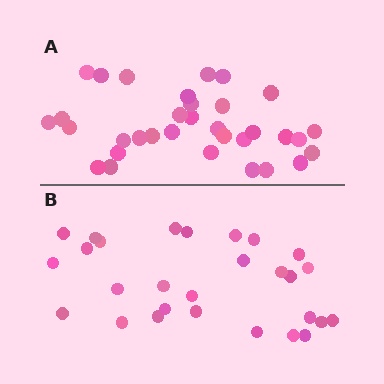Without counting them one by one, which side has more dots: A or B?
Region A (the top region) has more dots.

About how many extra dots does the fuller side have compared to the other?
Region A has about 5 more dots than region B.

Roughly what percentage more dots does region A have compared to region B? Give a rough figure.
About 20% more.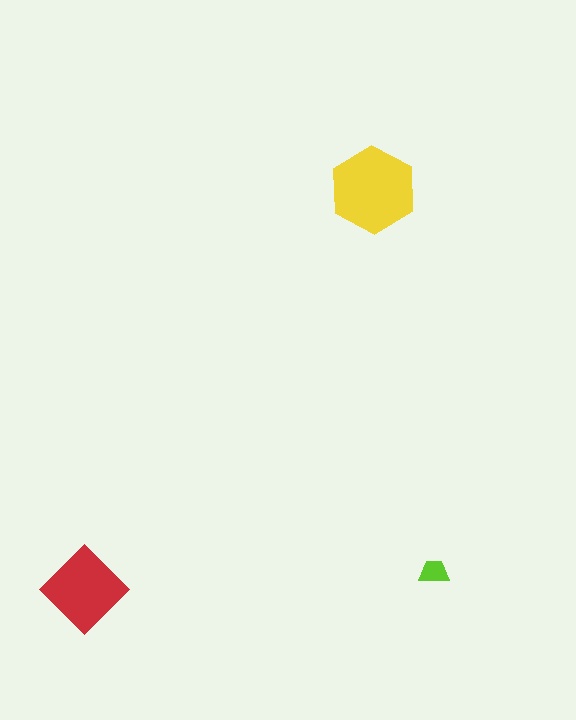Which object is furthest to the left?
The red diamond is leftmost.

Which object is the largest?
The yellow hexagon.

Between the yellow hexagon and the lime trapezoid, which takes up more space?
The yellow hexagon.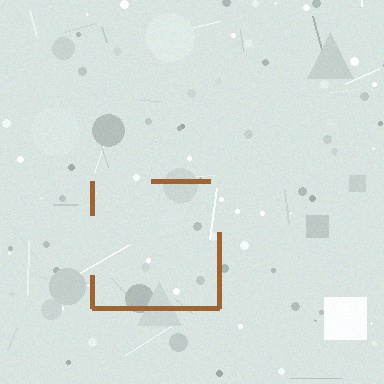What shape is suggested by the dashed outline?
The dashed outline suggests a square.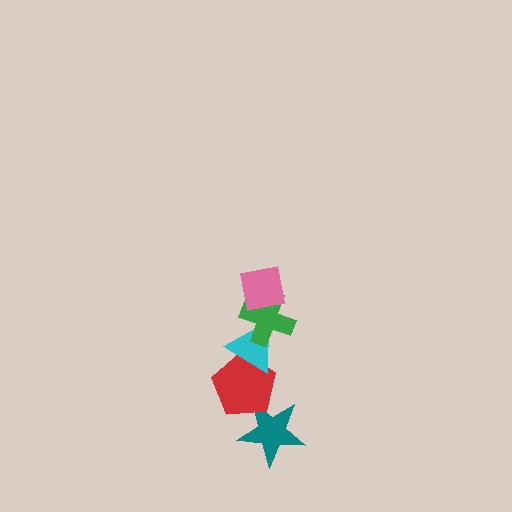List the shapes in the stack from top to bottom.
From top to bottom: the pink square, the green cross, the cyan triangle, the red pentagon, the teal star.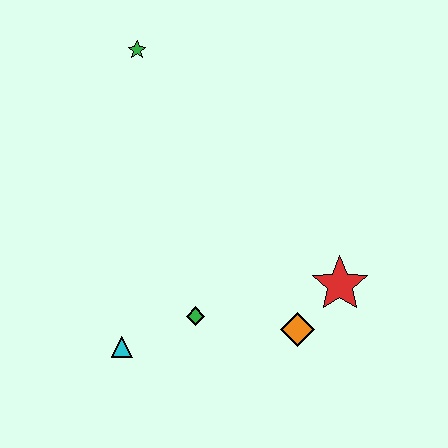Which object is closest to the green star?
The green diamond is closest to the green star.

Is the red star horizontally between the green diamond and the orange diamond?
No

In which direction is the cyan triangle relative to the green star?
The cyan triangle is below the green star.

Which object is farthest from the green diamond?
The green star is farthest from the green diamond.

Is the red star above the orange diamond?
Yes